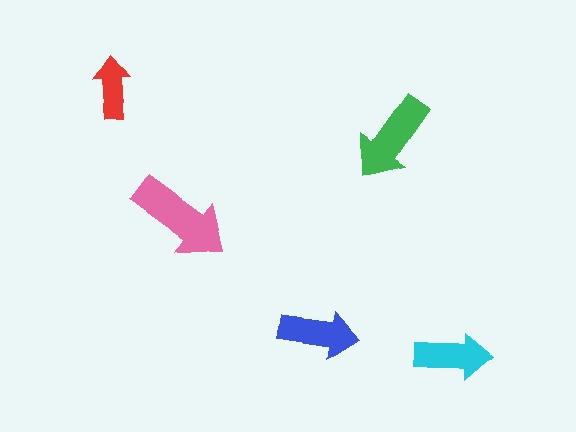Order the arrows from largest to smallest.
the pink one, the green one, the blue one, the cyan one, the red one.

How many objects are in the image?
There are 5 objects in the image.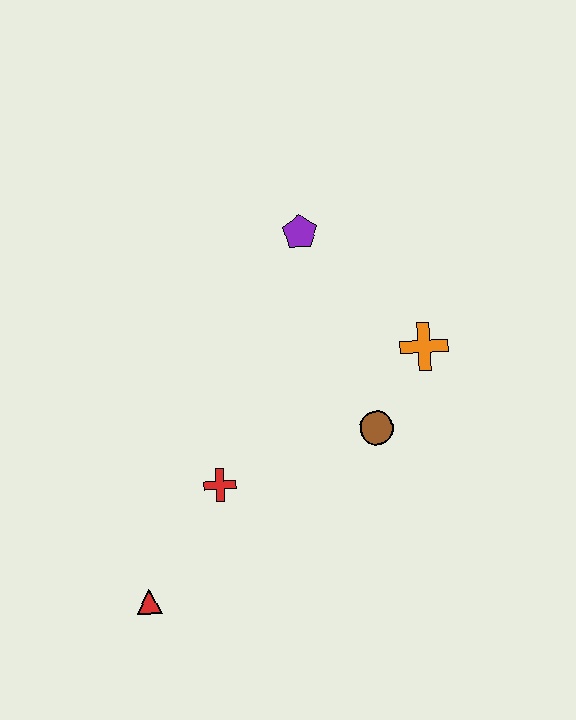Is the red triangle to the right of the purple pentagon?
No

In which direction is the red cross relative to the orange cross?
The red cross is to the left of the orange cross.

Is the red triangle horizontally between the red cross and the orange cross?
No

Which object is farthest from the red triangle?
The purple pentagon is farthest from the red triangle.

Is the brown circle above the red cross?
Yes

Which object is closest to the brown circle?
The orange cross is closest to the brown circle.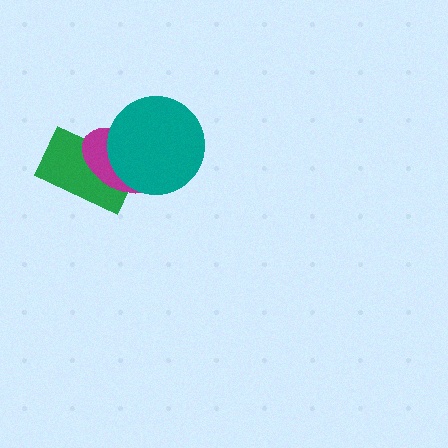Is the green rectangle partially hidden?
Yes, it is partially covered by another shape.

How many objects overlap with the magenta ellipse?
2 objects overlap with the magenta ellipse.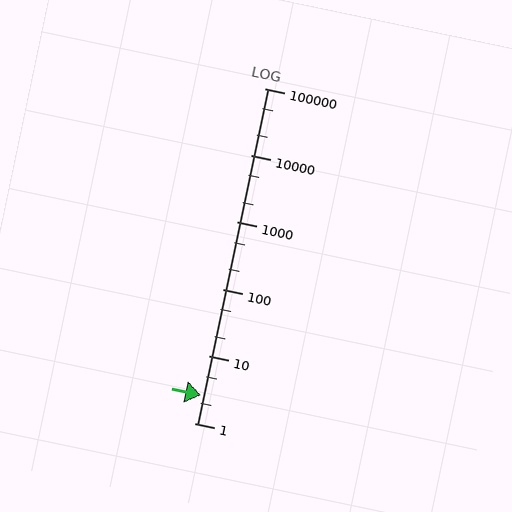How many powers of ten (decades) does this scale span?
The scale spans 5 decades, from 1 to 100000.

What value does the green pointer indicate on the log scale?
The pointer indicates approximately 2.6.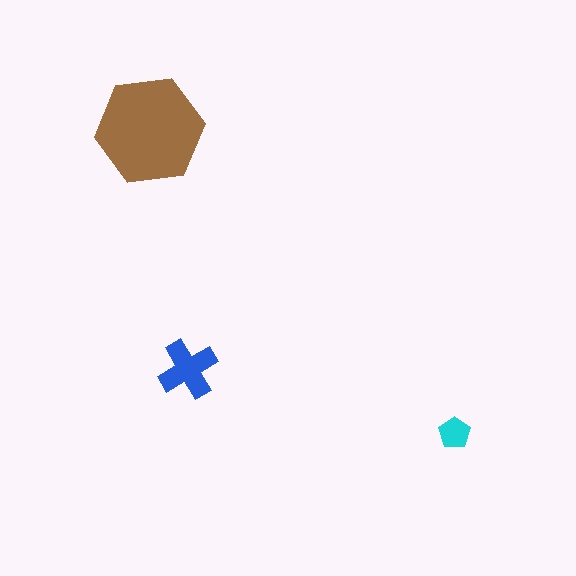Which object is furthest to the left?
The brown hexagon is leftmost.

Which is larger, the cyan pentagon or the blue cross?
The blue cross.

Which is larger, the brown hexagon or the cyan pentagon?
The brown hexagon.